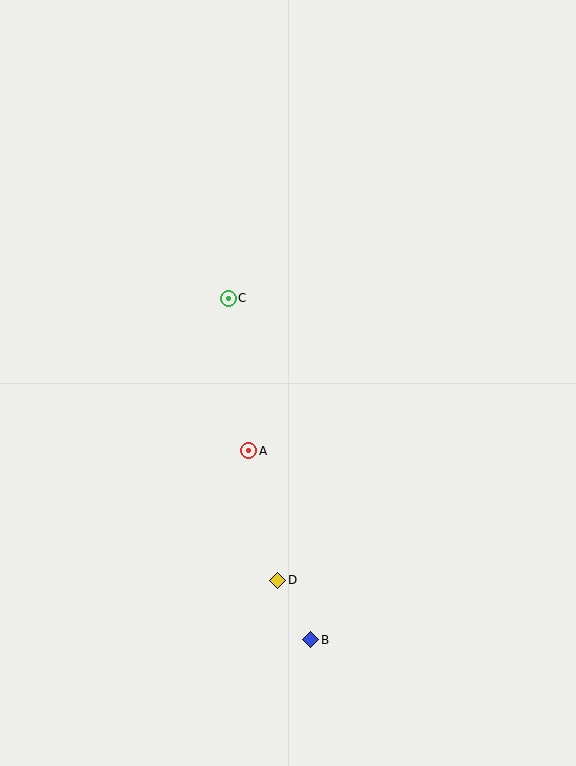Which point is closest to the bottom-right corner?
Point B is closest to the bottom-right corner.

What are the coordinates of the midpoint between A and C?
The midpoint between A and C is at (238, 374).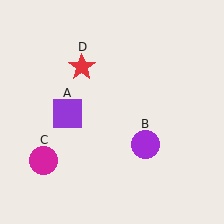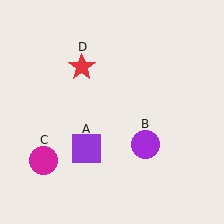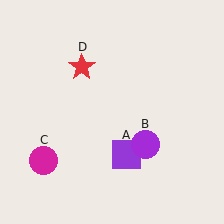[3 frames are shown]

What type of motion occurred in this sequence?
The purple square (object A) rotated counterclockwise around the center of the scene.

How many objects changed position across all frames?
1 object changed position: purple square (object A).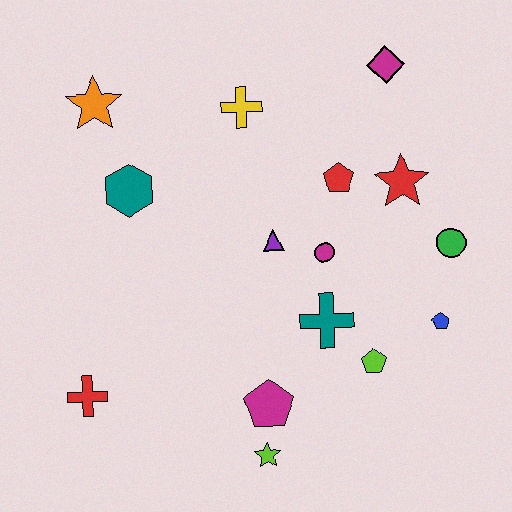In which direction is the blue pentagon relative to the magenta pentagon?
The blue pentagon is to the right of the magenta pentagon.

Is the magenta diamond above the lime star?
Yes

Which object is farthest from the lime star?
The magenta diamond is farthest from the lime star.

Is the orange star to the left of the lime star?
Yes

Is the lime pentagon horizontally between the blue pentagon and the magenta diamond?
No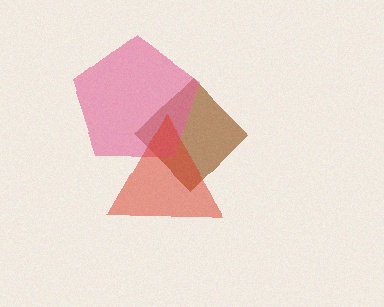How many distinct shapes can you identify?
There are 3 distinct shapes: a brown diamond, a pink pentagon, a red triangle.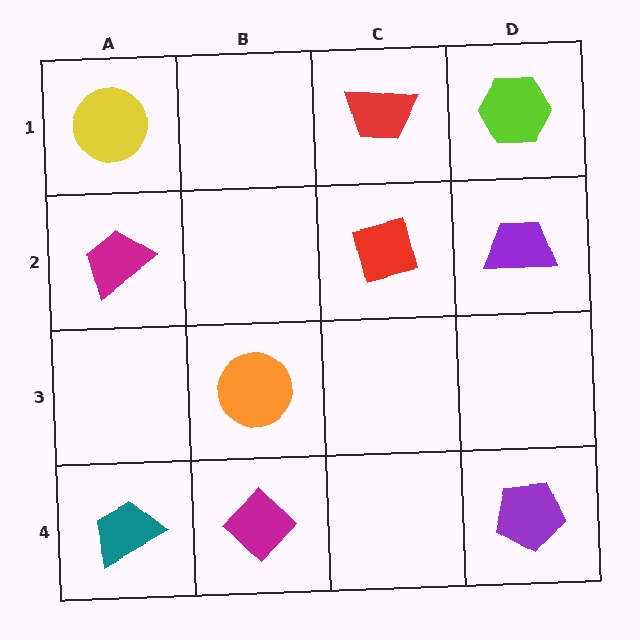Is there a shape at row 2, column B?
No, that cell is empty.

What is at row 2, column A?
A magenta trapezoid.